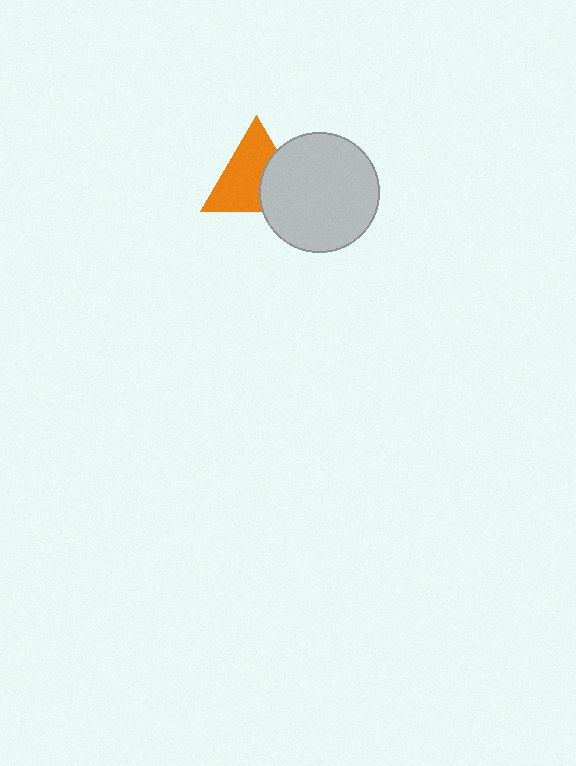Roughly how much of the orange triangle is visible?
About half of it is visible (roughly 64%).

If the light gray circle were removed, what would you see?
You would see the complete orange triangle.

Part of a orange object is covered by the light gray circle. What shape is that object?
It is a triangle.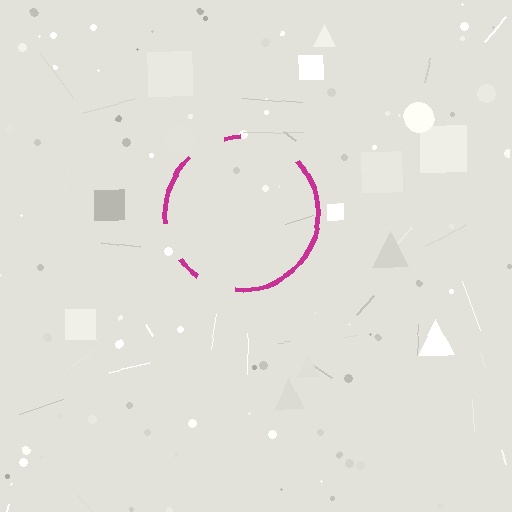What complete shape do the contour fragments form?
The contour fragments form a circle.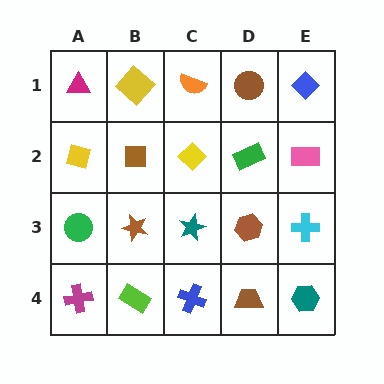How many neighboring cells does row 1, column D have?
3.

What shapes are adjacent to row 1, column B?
A brown square (row 2, column B), a magenta triangle (row 1, column A), an orange semicircle (row 1, column C).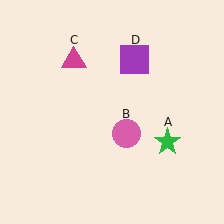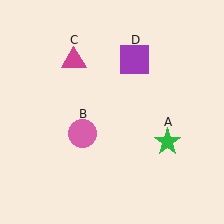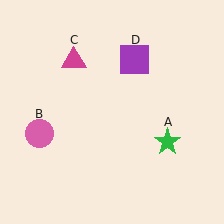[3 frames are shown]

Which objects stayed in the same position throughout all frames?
Green star (object A) and magenta triangle (object C) and purple square (object D) remained stationary.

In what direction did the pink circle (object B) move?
The pink circle (object B) moved left.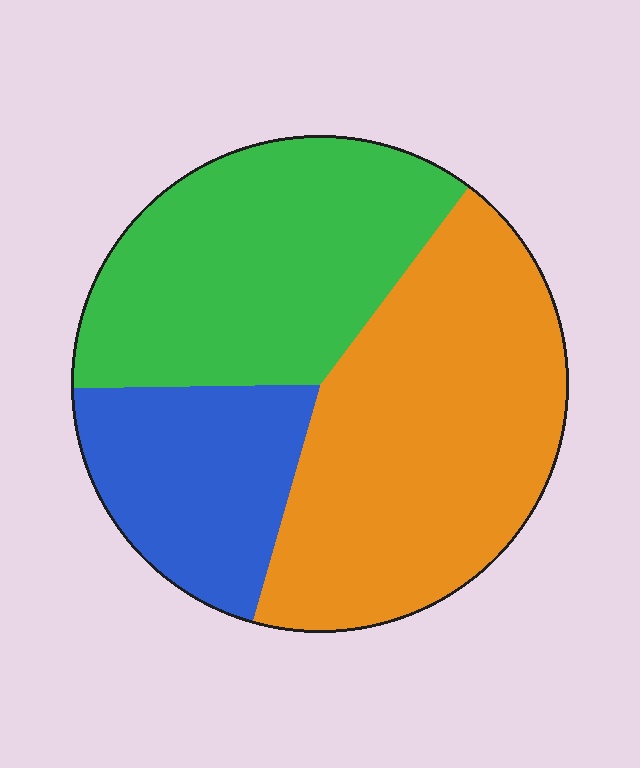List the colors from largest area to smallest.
From largest to smallest: orange, green, blue.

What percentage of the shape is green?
Green takes up about three eighths (3/8) of the shape.